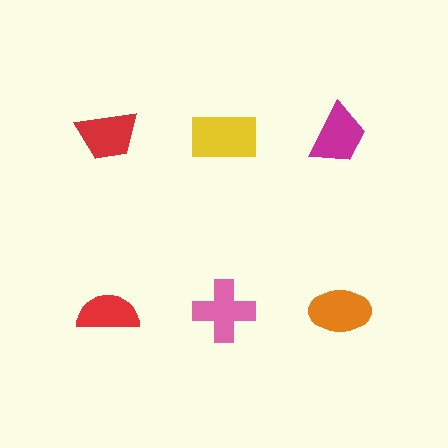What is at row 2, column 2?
A pink cross.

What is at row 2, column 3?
An orange ellipse.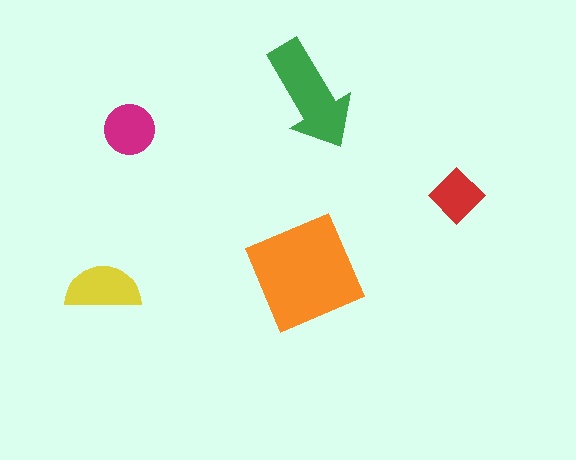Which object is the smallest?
The red diamond.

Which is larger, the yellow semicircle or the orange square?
The orange square.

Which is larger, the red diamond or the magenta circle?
The magenta circle.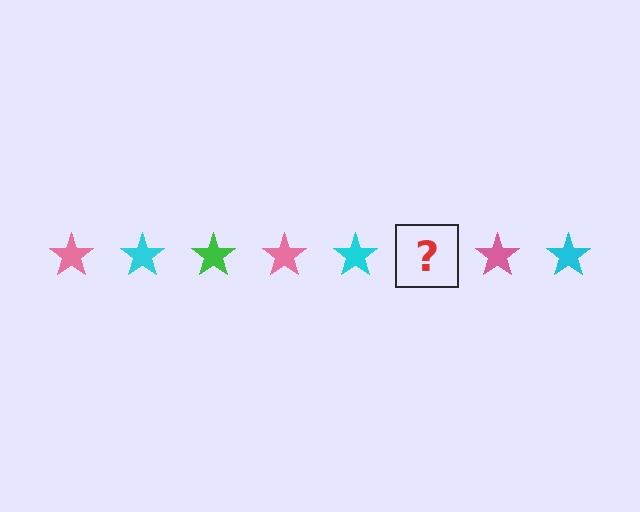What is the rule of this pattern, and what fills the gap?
The rule is that the pattern cycles through pink, cyan, green stars. The gap should be filled with a green star.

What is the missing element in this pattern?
The missing element is a green star.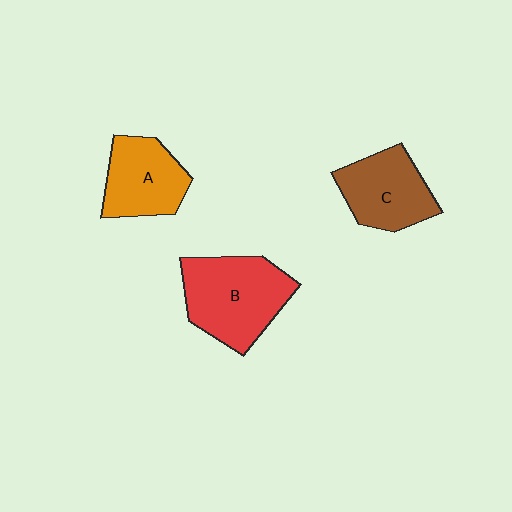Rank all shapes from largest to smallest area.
From largest to smallest: B (red), C (brown), A (orange).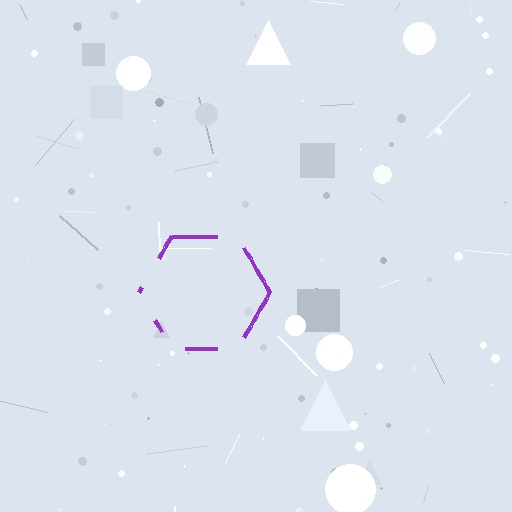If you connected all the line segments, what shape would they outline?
They would outline a hexagon.